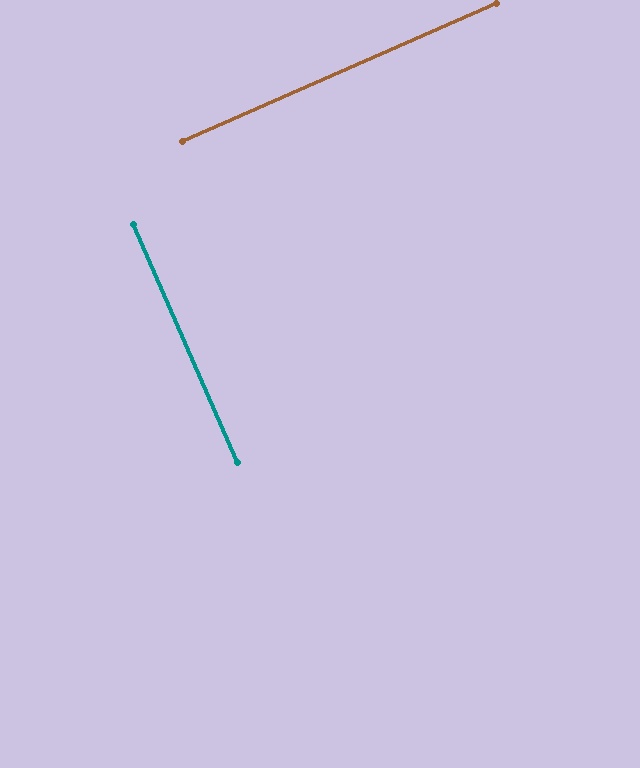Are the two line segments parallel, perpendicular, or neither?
Perpendicular — they meet at approximately 90°.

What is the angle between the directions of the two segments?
Approximately 90 degrees.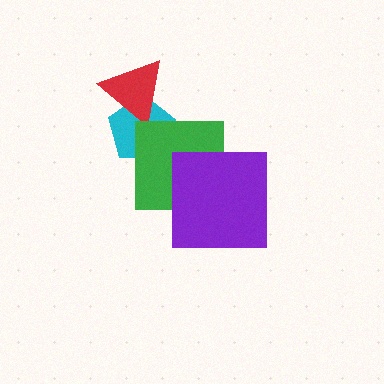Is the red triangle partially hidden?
No, no other shape covers it.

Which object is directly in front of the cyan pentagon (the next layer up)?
The red triangle is directly in front of the cyan pentagon.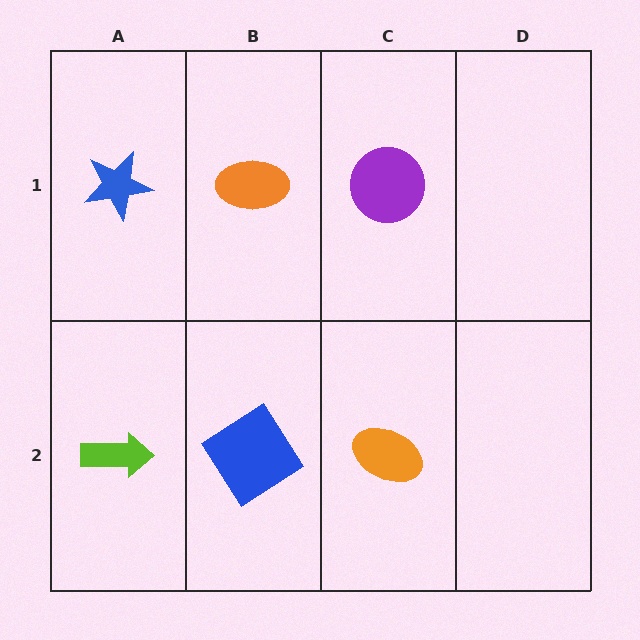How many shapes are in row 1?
3 shapes.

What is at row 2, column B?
A blue diamond.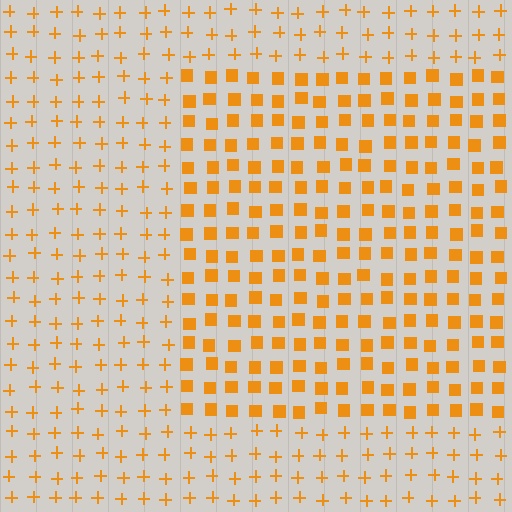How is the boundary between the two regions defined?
The boundary is defined by a change in element shape: squares inside vs. plus signs outside. All elements share the same color and spacing.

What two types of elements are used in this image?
The image uses squares inside the rectangle region and plus signs outside it.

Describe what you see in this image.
The image is filled with small orange elements arranged in a uniform grid. A rectangle-shaped region contains squares, while the surrounding area contains plus signs. The boundary is defined purely by the change in element shape.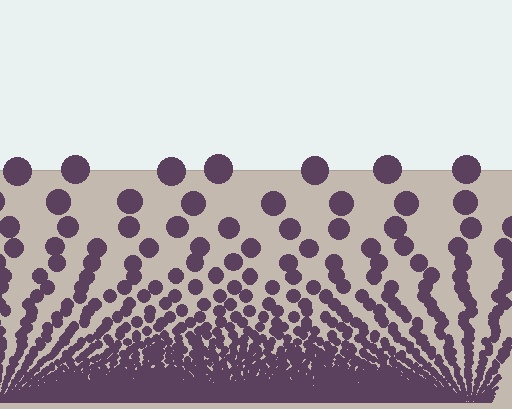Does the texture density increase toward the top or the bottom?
Density increases toward the bottom.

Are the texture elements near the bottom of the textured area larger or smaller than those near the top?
Smaller. The gradient is inverted — elements near the bottom are smaller and denser.